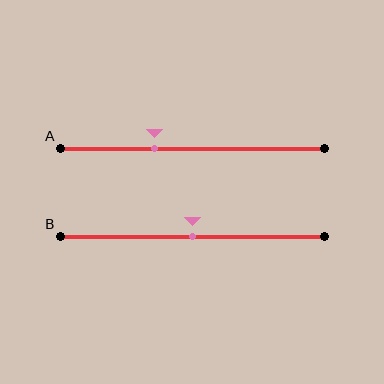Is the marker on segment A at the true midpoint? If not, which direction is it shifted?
No, the marker on segment A is shifted to the left by about 14% of the segment length.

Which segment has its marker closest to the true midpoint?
Segment B has its marker closest to the true midpoint.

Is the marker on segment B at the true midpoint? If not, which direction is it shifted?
Yes, the marker on segment B is at the true midpoint.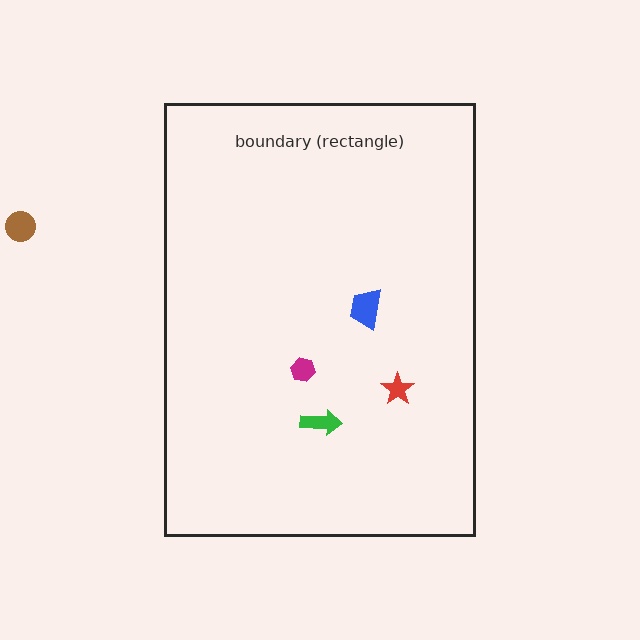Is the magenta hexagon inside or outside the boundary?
Inside.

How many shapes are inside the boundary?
4 inside, 1 outside.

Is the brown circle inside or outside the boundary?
Outside.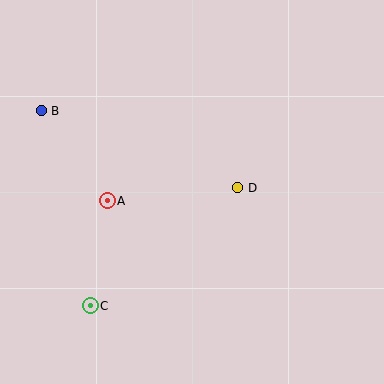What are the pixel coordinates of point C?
Point C is at (90, 306).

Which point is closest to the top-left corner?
Point B is closest to the top-left corner.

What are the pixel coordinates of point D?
Point D is at (238, 188).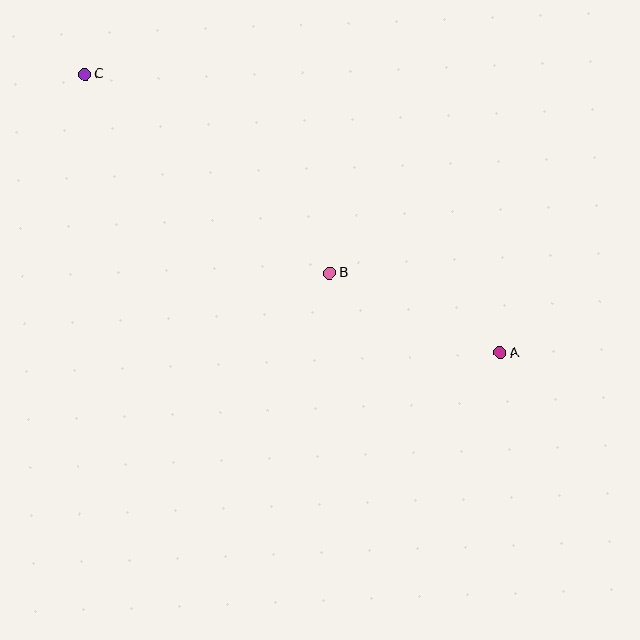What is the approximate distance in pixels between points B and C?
The distance between B and C is approximately 315 pixels.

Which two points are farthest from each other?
Points A and C are farthest from each other.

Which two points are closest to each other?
Points A and B are closest to each other.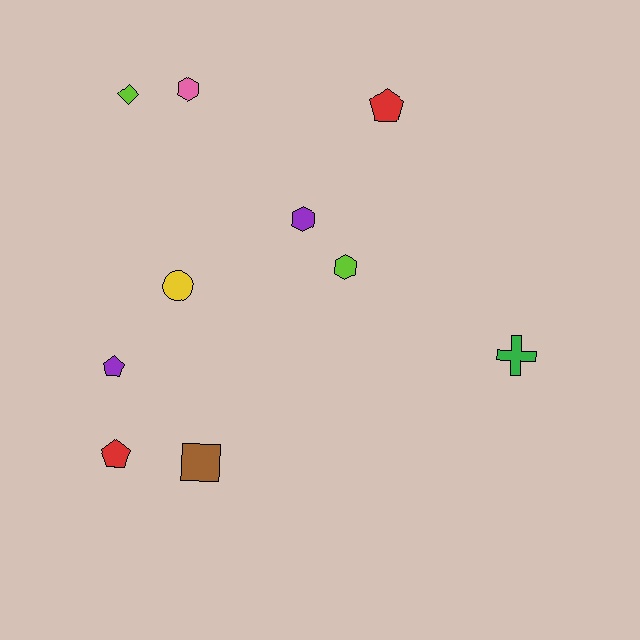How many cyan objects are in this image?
There are no cyan objects.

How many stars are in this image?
There are no stars.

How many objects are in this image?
There are 10 objects.